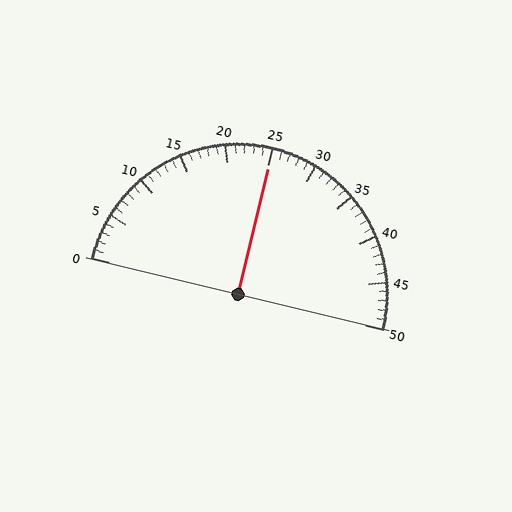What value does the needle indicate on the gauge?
The needle indicates approximately 25.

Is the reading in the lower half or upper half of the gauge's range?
The reading is in the upper half of the range (0 to 50).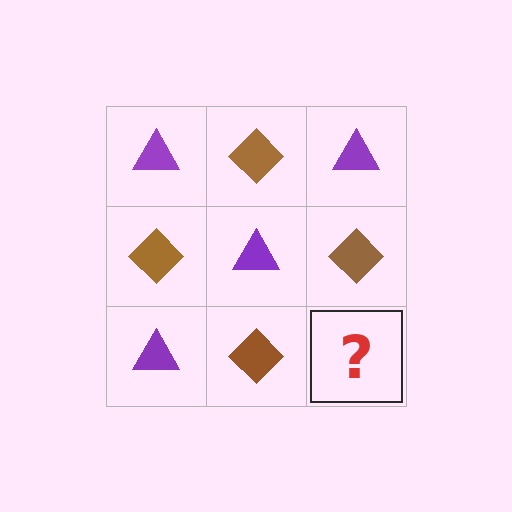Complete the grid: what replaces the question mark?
The question mark should be replaced with a purple triangle.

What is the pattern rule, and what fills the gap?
The rule is that it alternates purple triangle and brown diamond in a checkerboard pattern. The gap should be filled with a purple triangle.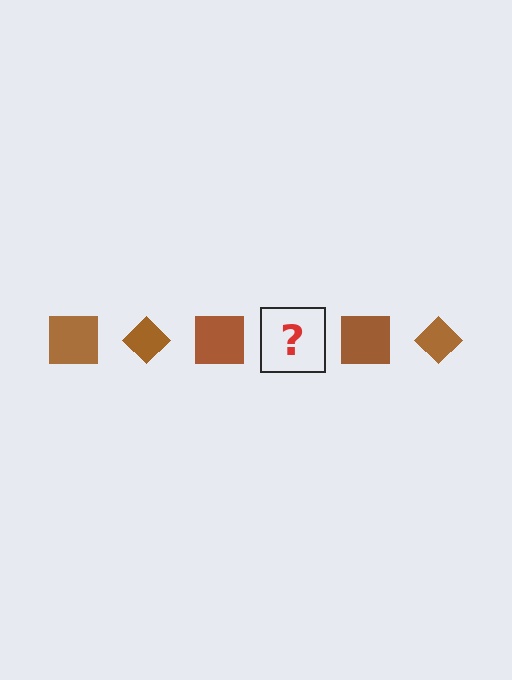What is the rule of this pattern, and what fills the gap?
The rule is that the pattern cycles through square, diamond shapes in brown. The gap should be filled with a brown diamond.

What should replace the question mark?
The question mark should be replaced with a brown diamond.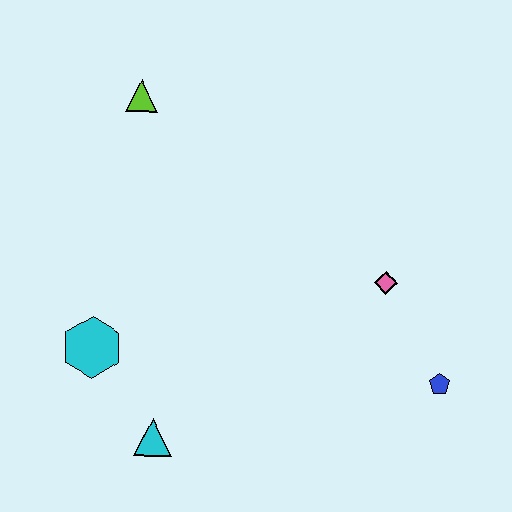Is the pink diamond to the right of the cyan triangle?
Yes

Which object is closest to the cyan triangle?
The cyan hexagon is closest to the cyan triangle.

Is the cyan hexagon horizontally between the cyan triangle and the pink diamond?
No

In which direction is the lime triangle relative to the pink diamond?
The lime triangle is to the left of the pink diamond.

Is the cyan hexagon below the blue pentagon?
No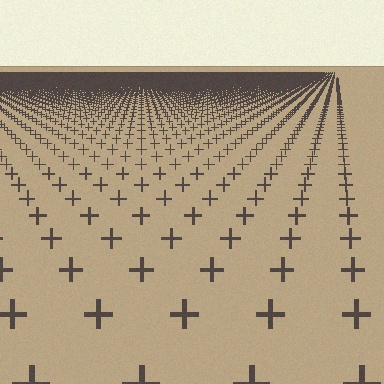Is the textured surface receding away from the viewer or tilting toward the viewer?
The surface is receding away from the viewer. Texture elements get smaller and denser toward the top.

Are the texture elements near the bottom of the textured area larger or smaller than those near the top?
Larger. Near the bottom, elements are closer to the viewer and appear at a bigger on-screen size.